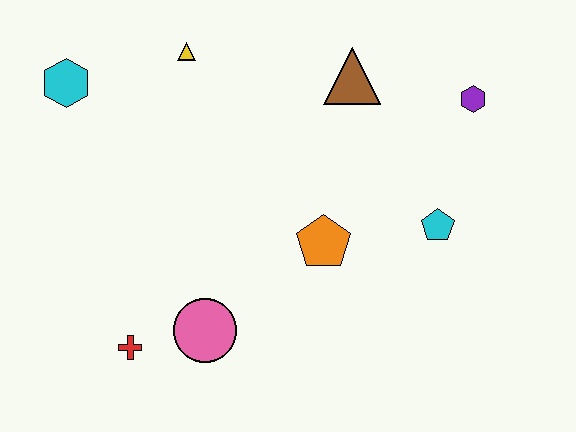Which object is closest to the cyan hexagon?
The yellow triangle is closest to the cyan hexagon.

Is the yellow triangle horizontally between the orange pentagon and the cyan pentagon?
No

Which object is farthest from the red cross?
The purple hexagon is farthest from the red cross.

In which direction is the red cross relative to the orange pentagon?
The red cross is to the left of the orange pentagon.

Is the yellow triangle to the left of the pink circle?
Yes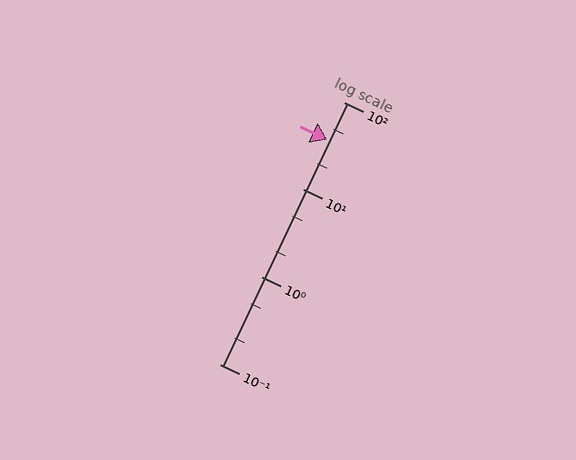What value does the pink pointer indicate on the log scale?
The pointer indicates approximately 37.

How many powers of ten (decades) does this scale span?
The scale spans 3 decades, from 0.1 to 100.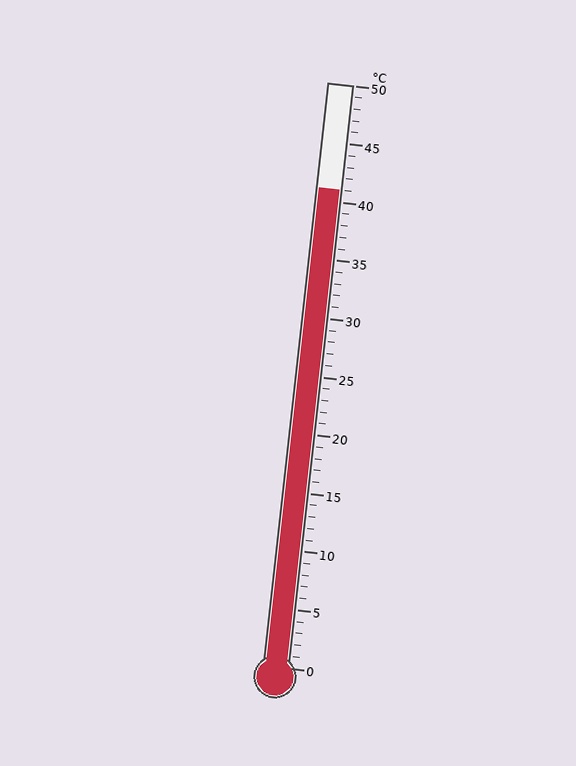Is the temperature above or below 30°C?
The temperature is above 30°C.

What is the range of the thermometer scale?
The thermometer scale ranges from 0°C to 50°C.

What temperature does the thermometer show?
The thermometer shows approximately 41°C.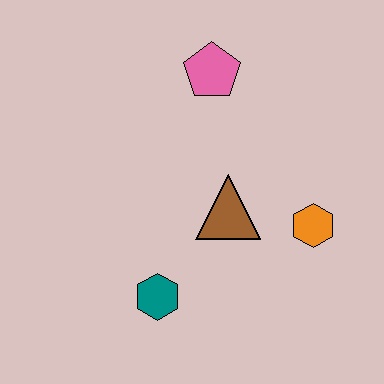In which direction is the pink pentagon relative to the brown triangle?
The pink pentagon is above the brown triangle.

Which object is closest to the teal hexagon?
The brown triangle is closest to the teal hexagon.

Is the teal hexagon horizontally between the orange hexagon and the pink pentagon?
No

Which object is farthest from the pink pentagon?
The teal hexagon is farthest from the pink pentagon.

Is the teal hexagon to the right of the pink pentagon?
No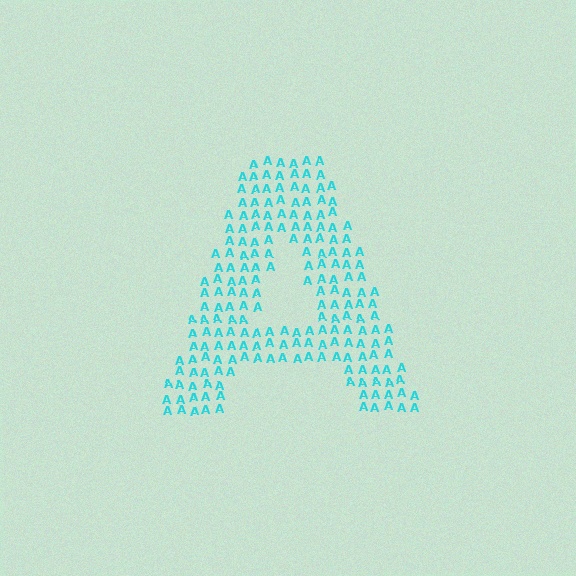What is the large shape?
The large shape is the letter A.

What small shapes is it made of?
It is made of small letter A's.